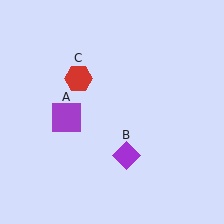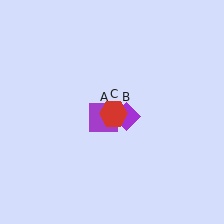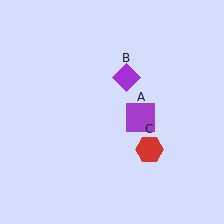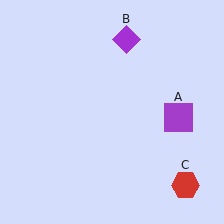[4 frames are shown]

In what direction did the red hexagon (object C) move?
The red hexagon (object C) moved down and to the right.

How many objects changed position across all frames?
3 objects changed position: purple square (object A), purple diamond (object B), red hexagon (object C).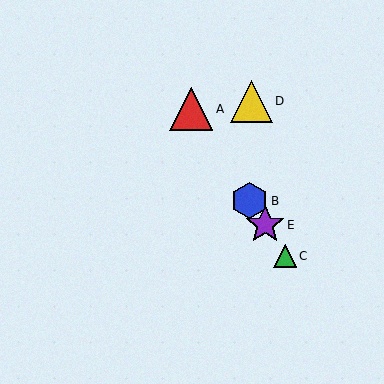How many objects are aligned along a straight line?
4 objects (A, B, C, E) are aligned along a straight line.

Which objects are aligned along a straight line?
Objects A, B, C, E are aligned along a straight line.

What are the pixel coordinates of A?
Object A is at (191, 109).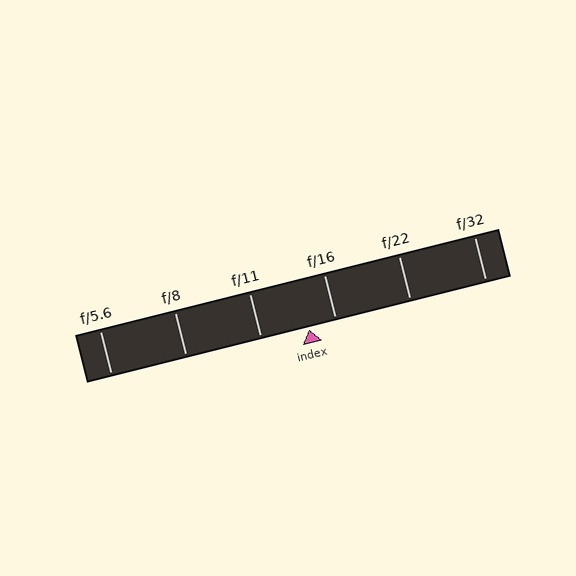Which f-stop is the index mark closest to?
The index mark is closest to f/16.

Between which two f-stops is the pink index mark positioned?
The index mark is between f/11 and f/16.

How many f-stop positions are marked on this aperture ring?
There are 6 f-stop positions marked.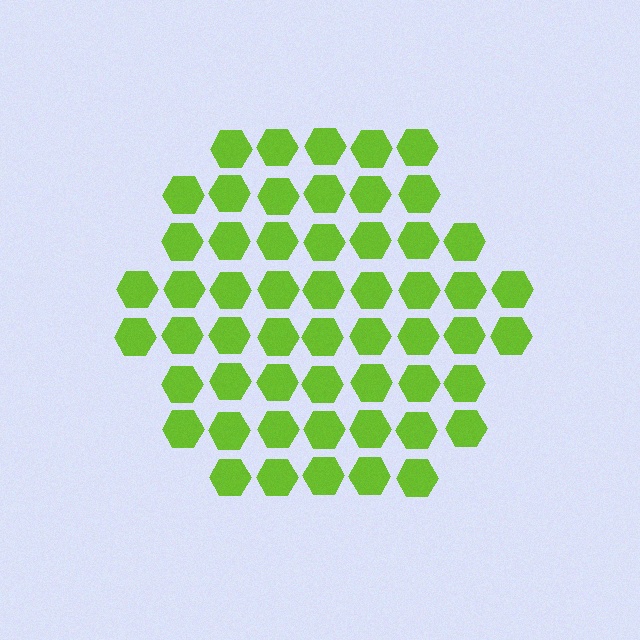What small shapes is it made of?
It is made of small hexagons.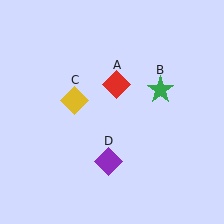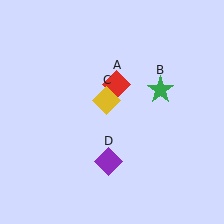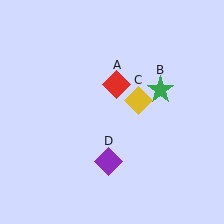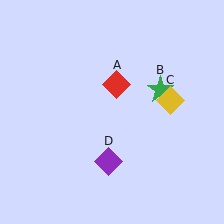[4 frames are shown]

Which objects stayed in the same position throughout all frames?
Red diamond (object A) and green star (object B) and purple diamond (object D) remained stationary.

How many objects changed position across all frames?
1 object changed position: yellow diamond (object C).